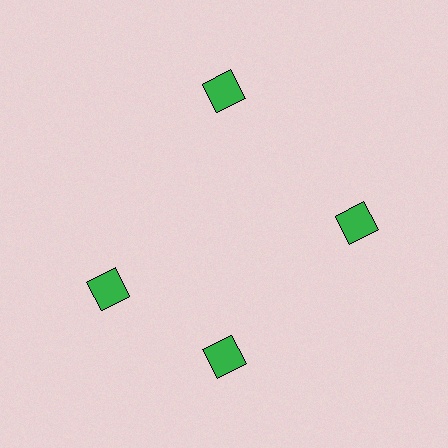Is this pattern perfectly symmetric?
No. The 4 green squares are arranged in a ring, but one element near the 9 o'clock position is rotated out of alignment along the ring, breaking the 4-fold rotational symmetry.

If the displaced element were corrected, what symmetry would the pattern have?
It would have 4-fold rotational symmetry — the pattern would map onto itself every 90 degrees.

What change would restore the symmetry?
The symmetry would be restored by rotating it back into even spacing with its neighbors so that all 4 squares sit at equal angles and equal distance from the center.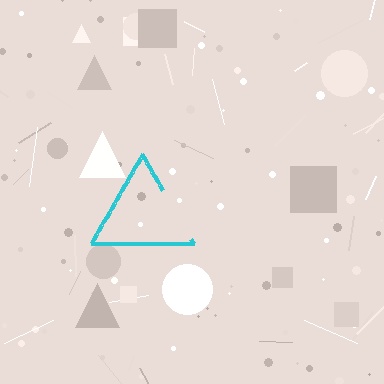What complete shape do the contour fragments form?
The contour fragments form a triangle.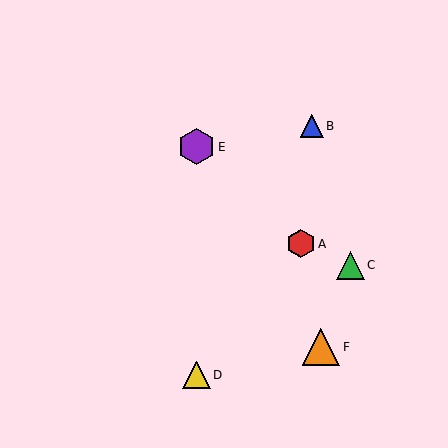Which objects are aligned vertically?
Objects D, E are aligned vertically.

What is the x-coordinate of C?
Object C is at x≈350.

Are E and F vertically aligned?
No, E is at x≈197 and F is at x≈321.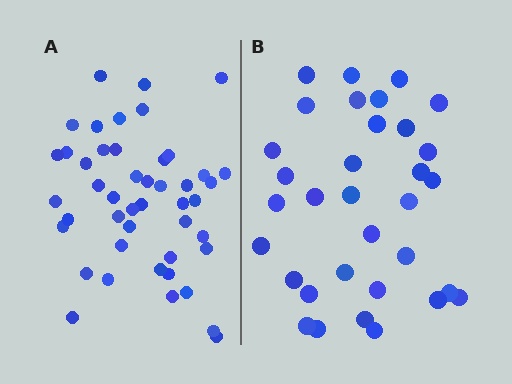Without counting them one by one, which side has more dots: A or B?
Region A (the left region) has more dots.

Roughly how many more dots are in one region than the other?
Region A has approximately 15 more dots than region B.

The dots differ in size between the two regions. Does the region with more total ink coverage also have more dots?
No. Region B has more total ink coverage because its dots are larger, but region A actually contains more individual dots. Total area can be misleading — the number of items is what matters here.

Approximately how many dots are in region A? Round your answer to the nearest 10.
About 50 dots. (The exact count is 46, which rounds to 50.)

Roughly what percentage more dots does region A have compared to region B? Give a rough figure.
About 40% more.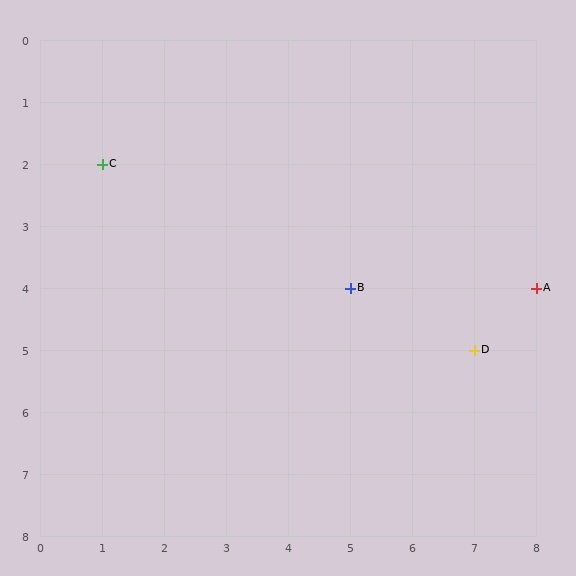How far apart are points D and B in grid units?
Points D and B are 2 columns and 1 row apart (about 2.2 grid units diagonally).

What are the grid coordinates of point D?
Point D is at grid coordinates (7, 5).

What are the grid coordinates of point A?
Point A is at grid coordinates (8, 4).